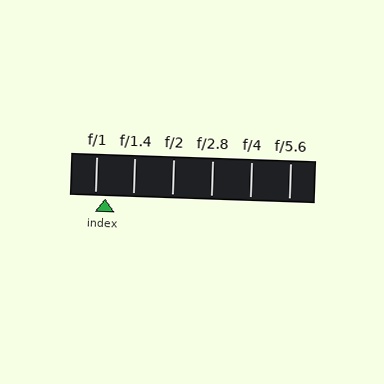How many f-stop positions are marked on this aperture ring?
There are 6 f-stop positions marked.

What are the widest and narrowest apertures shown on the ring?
The widest aperture shown is f/1 and the narrowest is f/5.6.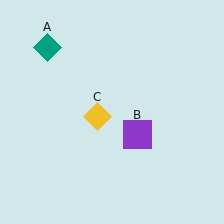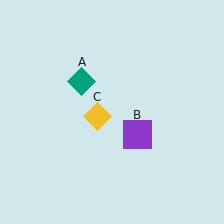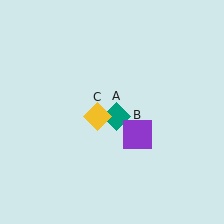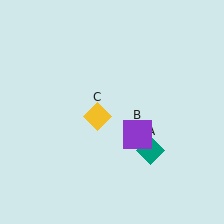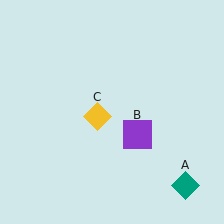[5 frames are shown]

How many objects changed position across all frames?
1 object changed position: teal diamond (object A).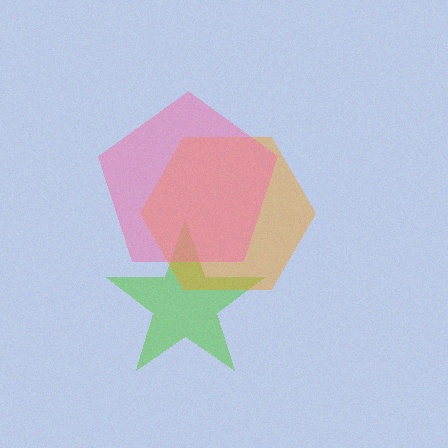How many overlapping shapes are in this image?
There are 3 overlapping shapes in the image.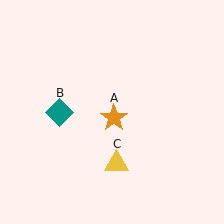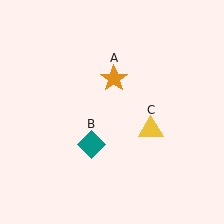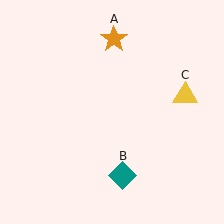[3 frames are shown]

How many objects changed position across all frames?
3 objects changed position: orange star (object A), teal diamond (object B), yellow triangle (object C).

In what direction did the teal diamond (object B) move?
The teal diamond (object B) moved down and to the right.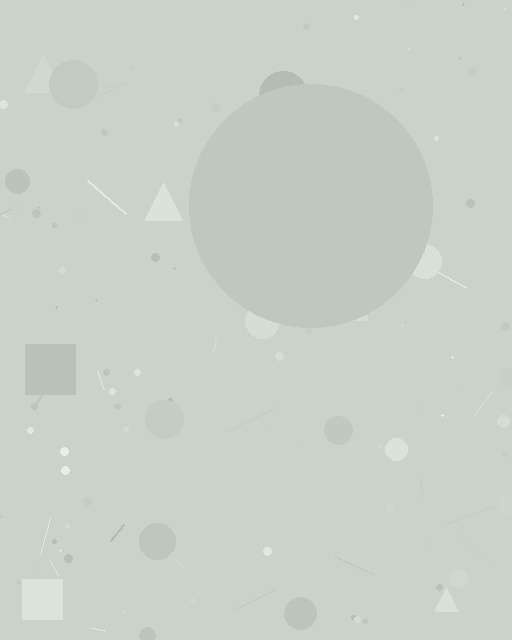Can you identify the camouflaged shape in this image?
The camouflaged shape is a circle.